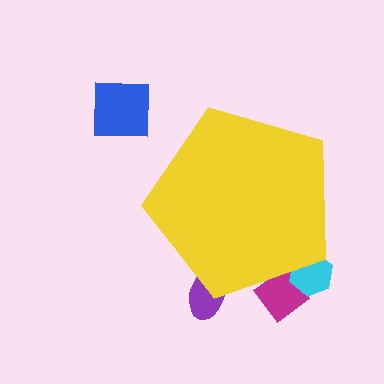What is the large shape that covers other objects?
A yellow pentagon.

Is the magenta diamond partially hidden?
Yes, the magenta diamond is partially hidden behind the yellow pentagon.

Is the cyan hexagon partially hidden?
Yes, the cyan hexagon is partially hidden behind the yellow pentagon.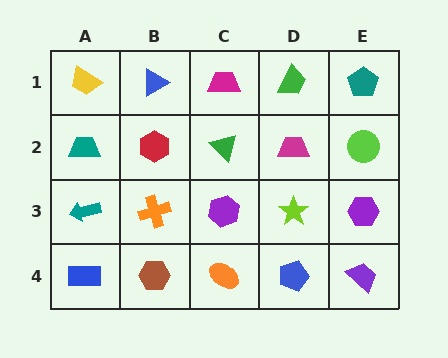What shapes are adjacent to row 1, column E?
A lime circle (row 2, column E), a green trapezoid (row 1, column D).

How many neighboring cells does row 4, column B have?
3.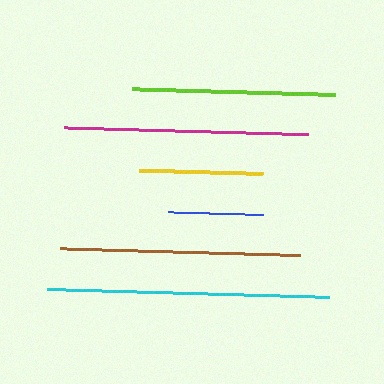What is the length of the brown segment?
The brown segment is approximately 240 pixels long.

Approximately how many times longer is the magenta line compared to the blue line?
The magenta line is approximately 2.6 times the length of the blue line.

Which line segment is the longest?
The cyan line is the longest at approximately 282 pixels.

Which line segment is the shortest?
The blue line is the shortest at approximately 95 pixels.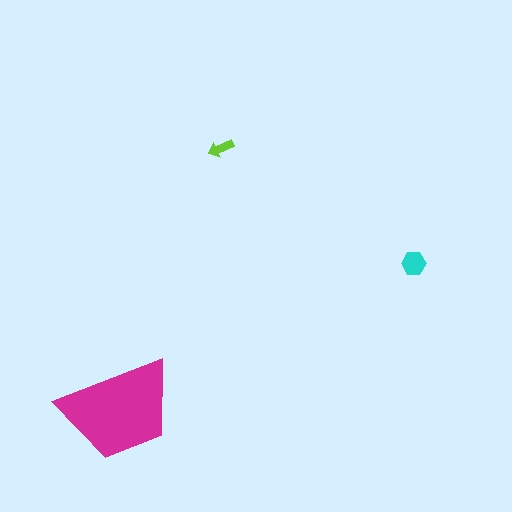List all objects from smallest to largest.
The lime arrow, the cyan hexagon, the magenta trapezoid.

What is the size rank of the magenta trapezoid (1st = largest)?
1st.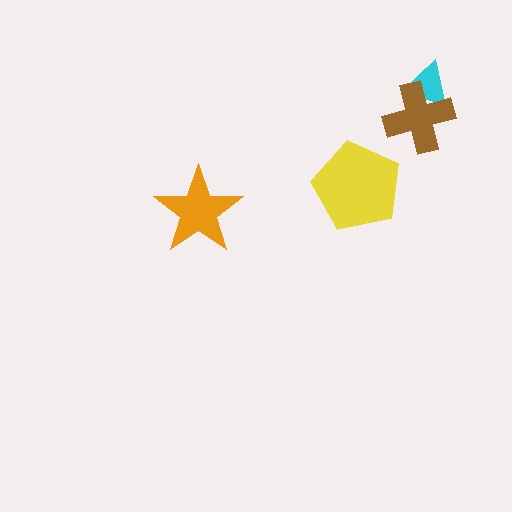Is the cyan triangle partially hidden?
Yes, it is partially covered by another shape.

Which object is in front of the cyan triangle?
The brown cross is in front of the cyan triangle.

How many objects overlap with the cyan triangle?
1 object overlaps with the cyan triangle.